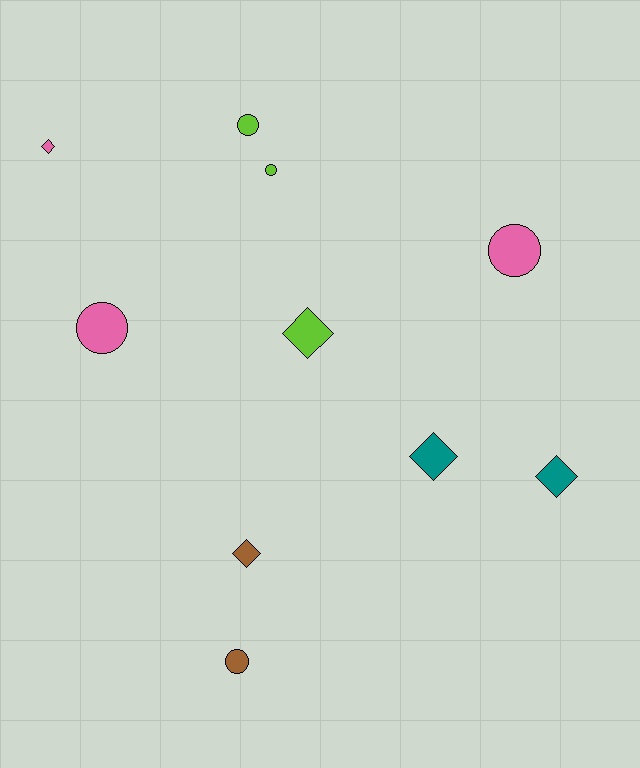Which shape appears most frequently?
Circle, with 5 objects.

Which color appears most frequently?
Pink, with 3 objects.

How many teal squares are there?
There are no teal squares.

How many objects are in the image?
There are 10 objects.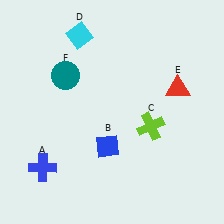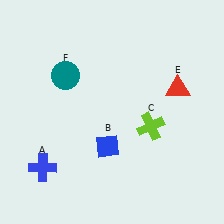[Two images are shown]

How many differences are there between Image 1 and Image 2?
There is 1 difference between the two images.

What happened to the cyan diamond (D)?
The cyan diamond (D) was removed in Image 2. It was in the top-left area of Image 1.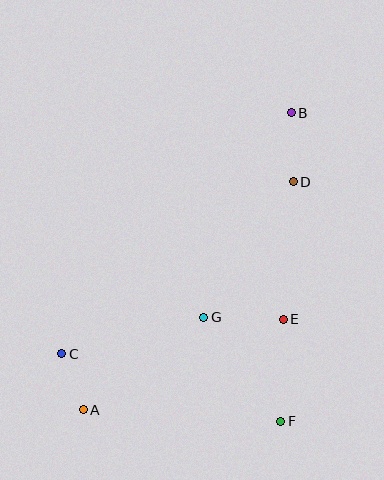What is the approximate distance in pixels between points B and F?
The distance between B and F is approximately 309 pixels.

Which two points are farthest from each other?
Points A and B are farthest from each other.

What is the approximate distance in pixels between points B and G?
The distance between B and G is approximately 223 pixels.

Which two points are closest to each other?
Points A and C are closest to each other.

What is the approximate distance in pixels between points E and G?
The distance between E and G is approximately 79 pixels.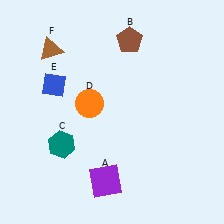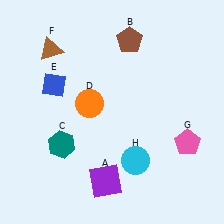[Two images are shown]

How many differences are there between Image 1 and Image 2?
There are 2 differences between the two images.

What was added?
A pink pentagon (G), a cyan circle (H) were added in Image 2.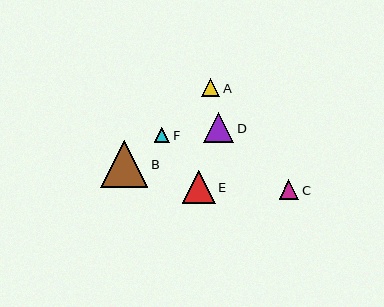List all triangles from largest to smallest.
From largest to smallest: B, E, D, C, A, F.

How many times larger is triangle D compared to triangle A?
Triangle D is approximately 1.6 times the size of triangle A.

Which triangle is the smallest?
Triangle F is the smallest with a size of approximately 15 pixels.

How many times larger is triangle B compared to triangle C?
Triangle B is approximately 2.4 times the size of triangle C.